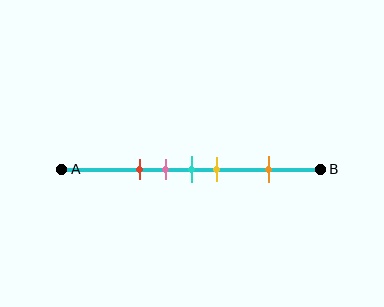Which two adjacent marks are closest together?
The pink and cyan marks are the closest adjacent pair.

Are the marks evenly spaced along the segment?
No, the marks are not evenly spaced.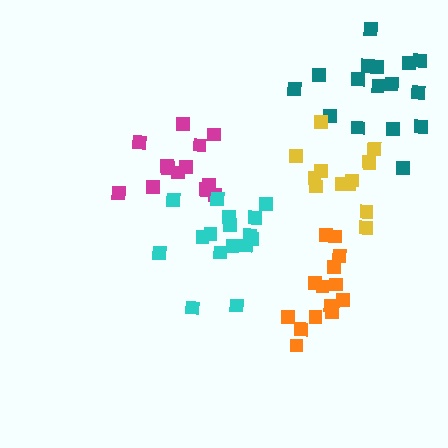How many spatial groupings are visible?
There are 5 spatial groupings.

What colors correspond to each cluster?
The clusters are colored: orange, magenta, cyan, teal, yellow.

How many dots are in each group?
Group 1: 14 dots, Group 2: 14 dots, Group 3: 16 dots, Group 4: 16 dots, Group 5: 13 dots (73 total).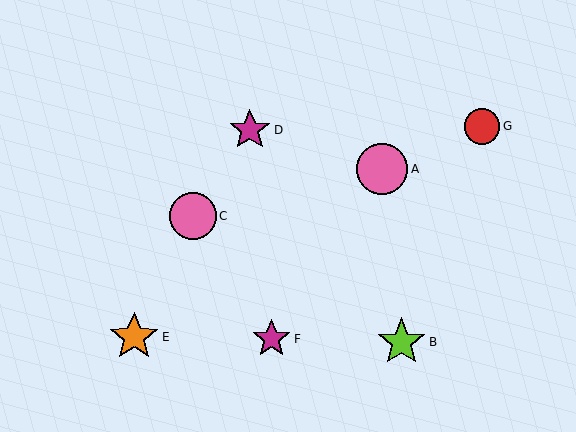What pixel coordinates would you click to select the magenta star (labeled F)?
Click at (272, 339) to select the magenta star F.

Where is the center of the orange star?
The center of the orange star is at (134, 337).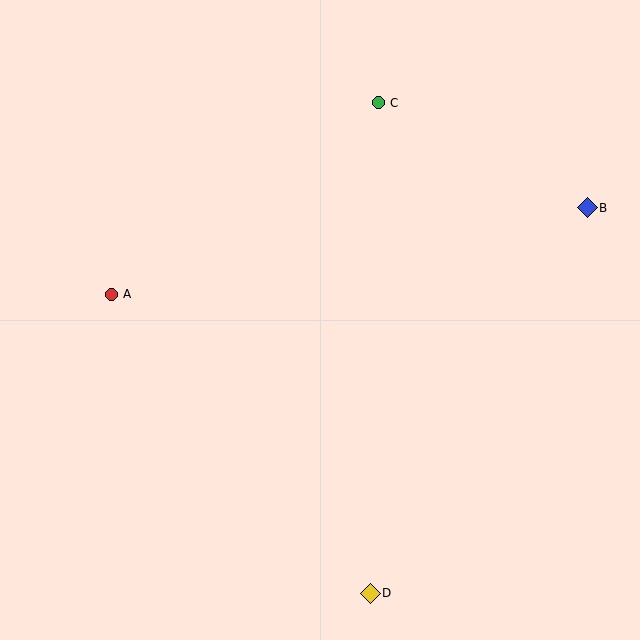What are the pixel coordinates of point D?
Point D is at (370, 593).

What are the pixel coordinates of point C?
Point C is at (378, 103).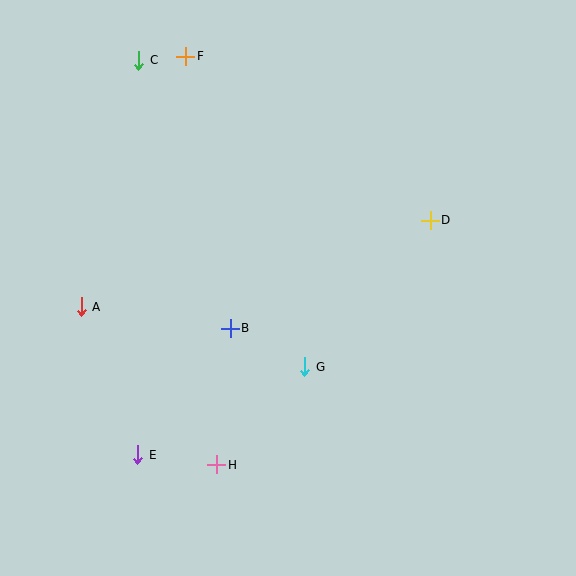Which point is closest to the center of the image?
Point B at (230, 328) is closest to the center.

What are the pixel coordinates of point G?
Point G is at (305, 367).